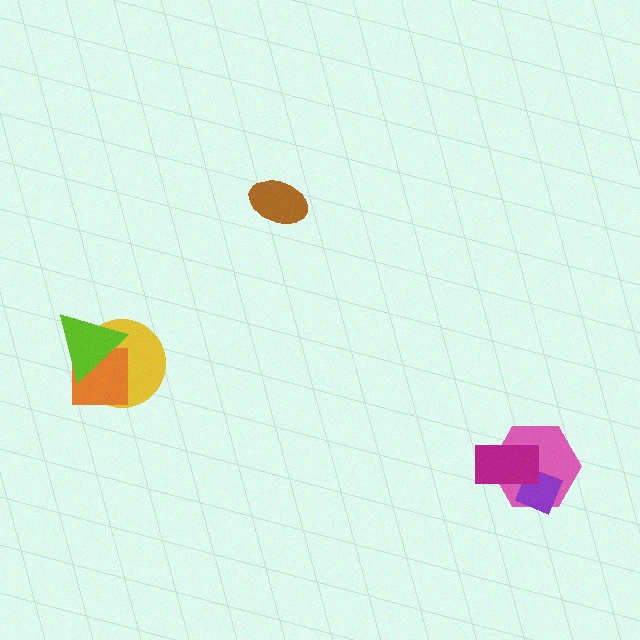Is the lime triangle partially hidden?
No, no other shape covers it.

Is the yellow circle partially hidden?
Yes, it is partially covered by another shape.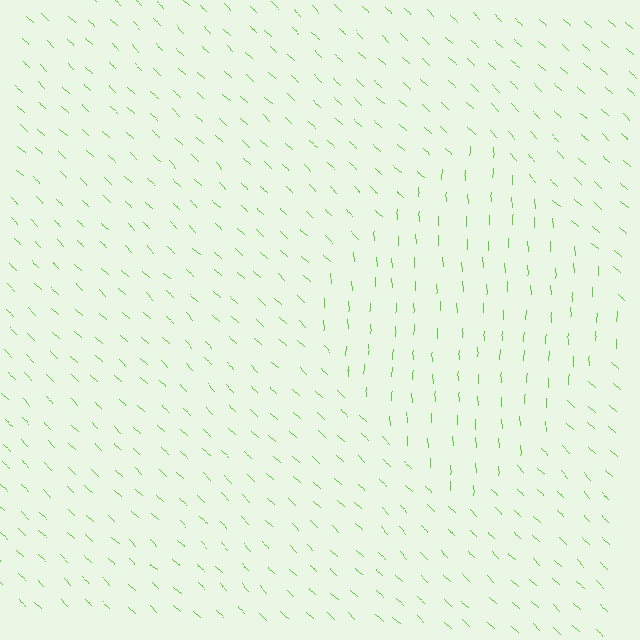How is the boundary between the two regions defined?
The boundary is defined purely by a change in line orientation (approximately 45 degrees difference). All lines are the same color and thickness.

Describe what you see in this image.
The image is filled with small lime line segments. A diamond region in the image has lines oriented differently from the surrounding lines, creating a visible texture boundary.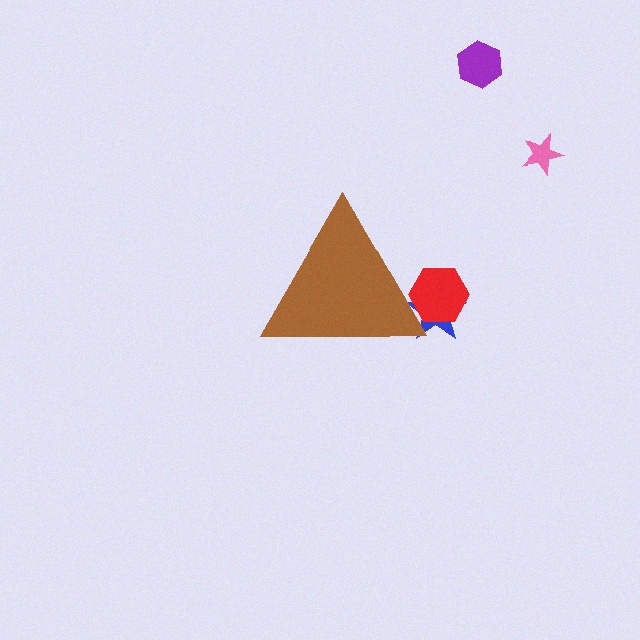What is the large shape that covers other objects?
A brown triangle.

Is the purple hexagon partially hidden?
No, the purple hexagon is fully visible.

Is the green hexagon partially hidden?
Yes, the green hexagon is partially hidden behind the brown triangle.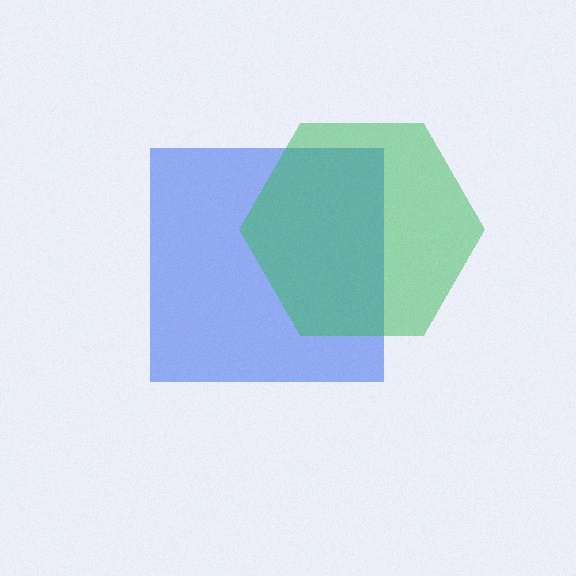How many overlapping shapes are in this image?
There are 2 overlapping shapes in the image.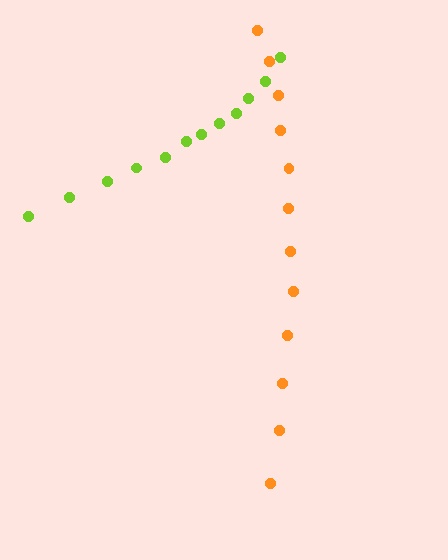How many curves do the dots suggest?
There are 2 distinct paths.